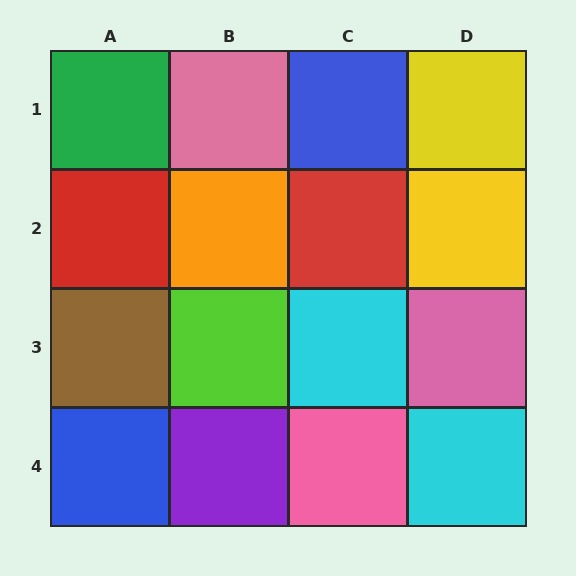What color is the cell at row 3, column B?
Lime.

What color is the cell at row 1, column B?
Pink.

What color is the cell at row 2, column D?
Yellow.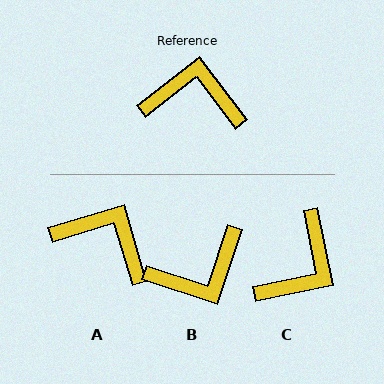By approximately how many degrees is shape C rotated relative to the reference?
Approximately 116 degrees clockwise.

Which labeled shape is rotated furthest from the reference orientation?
B, about 146 degrees away.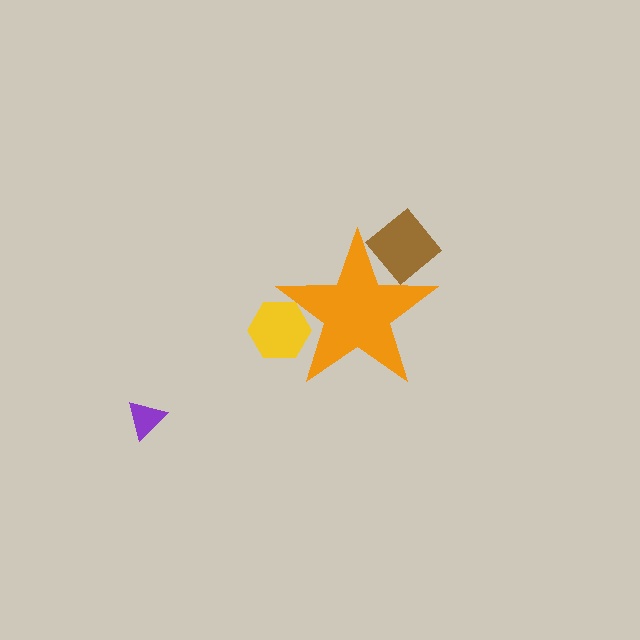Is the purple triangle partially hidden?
No, the purple triangle is fully visible.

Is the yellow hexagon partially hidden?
Yes, the yellow hexagon is partially hidden behind the orange star.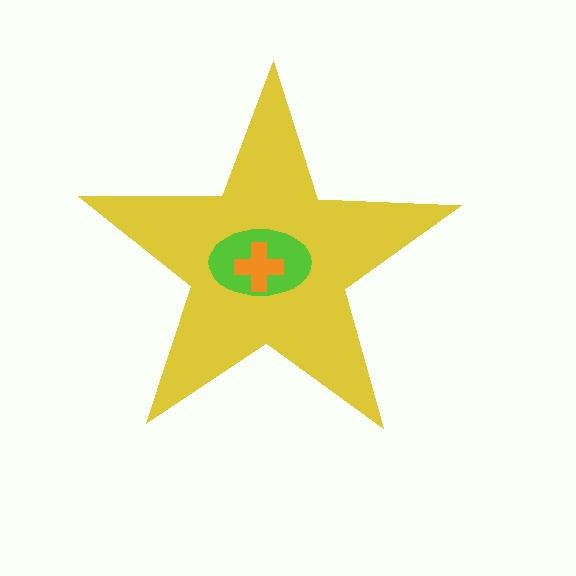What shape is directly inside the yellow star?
The lime ellipse.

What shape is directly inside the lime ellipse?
The orange cross.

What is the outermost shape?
The yellow star.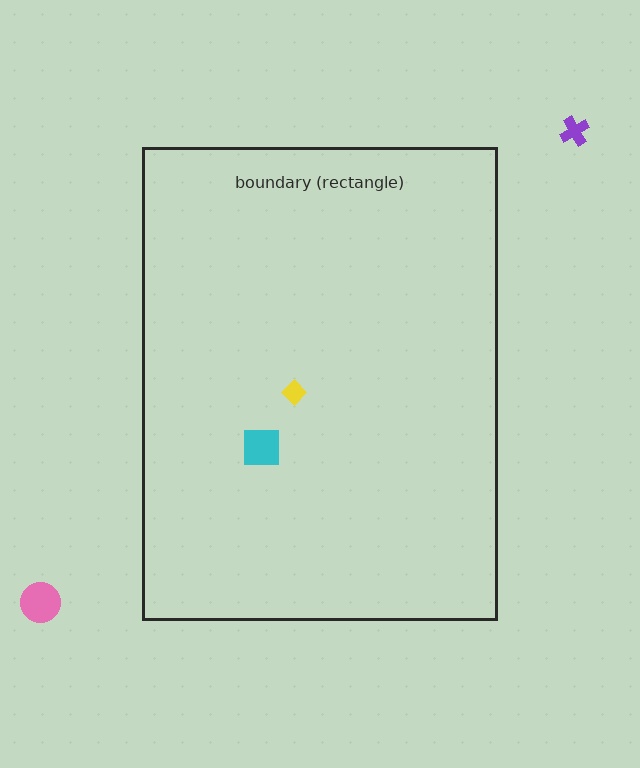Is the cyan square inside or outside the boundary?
Inside.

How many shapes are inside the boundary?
2 inside, 2 outside.